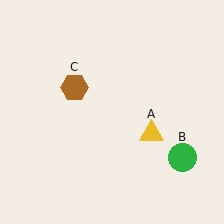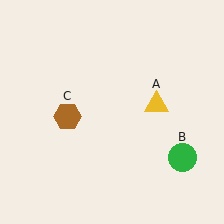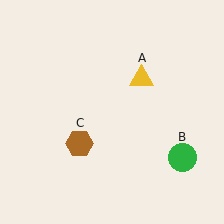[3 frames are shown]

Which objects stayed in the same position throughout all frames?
Green circle (object B) remained stationary.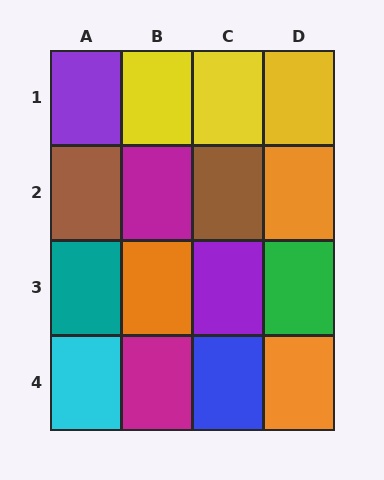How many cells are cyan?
1 cell is cyan.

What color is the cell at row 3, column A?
Teal.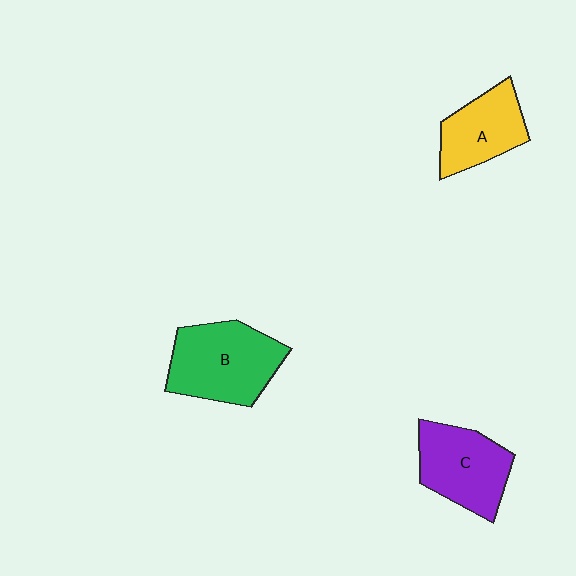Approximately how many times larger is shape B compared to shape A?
Approximately 1.4 times.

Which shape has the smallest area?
Shape A (yellow).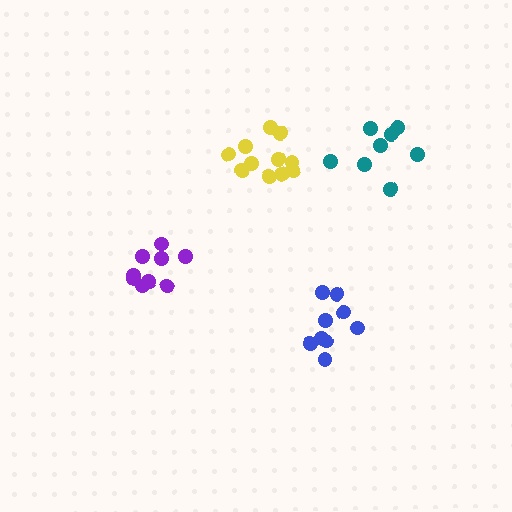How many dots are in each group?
Group 1: 8 dots, Group 2: 9 dots, Group 3: 9 dots, Group 4: 11 dots (37 total).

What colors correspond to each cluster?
The clusters are colored: teal, blue, purple, yellow.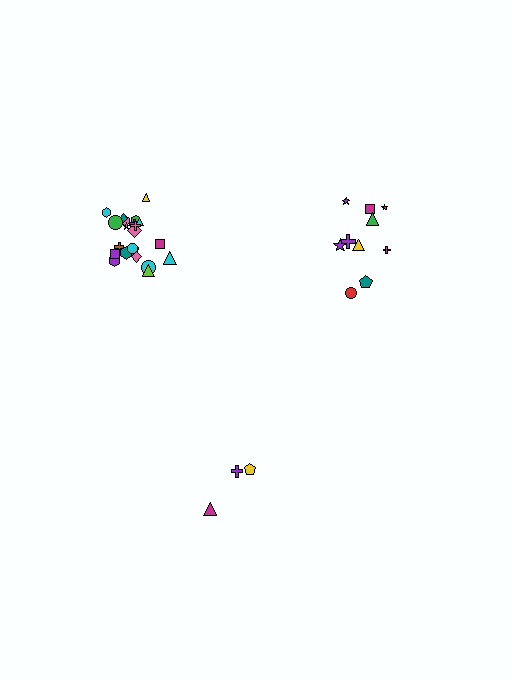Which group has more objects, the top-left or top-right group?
The top-left group.